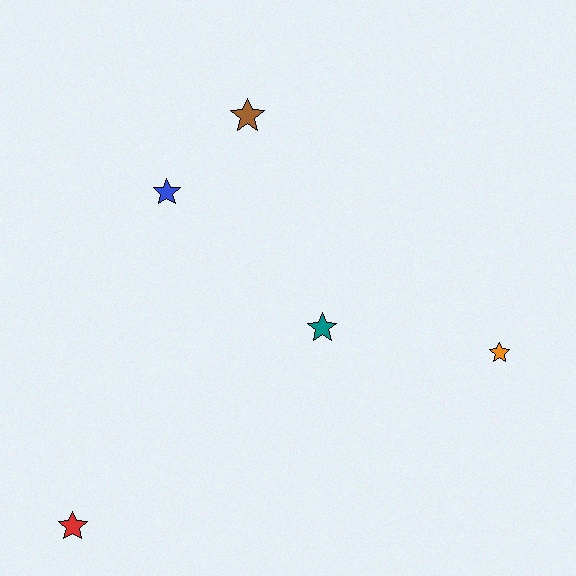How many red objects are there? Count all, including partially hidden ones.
There is 1 red object.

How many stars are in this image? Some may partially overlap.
There are 5 stars.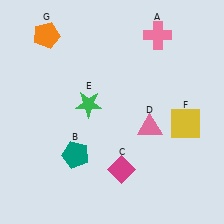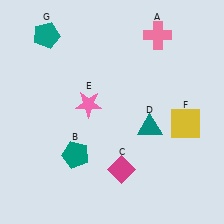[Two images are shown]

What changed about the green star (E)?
In Image 1, E is green. In Image 2, it changed to pink.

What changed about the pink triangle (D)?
In Image 1, D is pink. In Image 2, it changed to teal.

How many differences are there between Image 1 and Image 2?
There are 3 differences between the two images.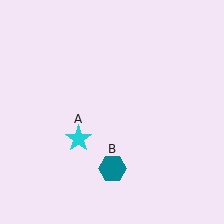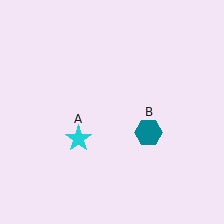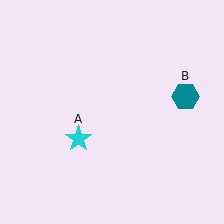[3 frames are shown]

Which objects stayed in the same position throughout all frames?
Cyan star (object A) remained stationary.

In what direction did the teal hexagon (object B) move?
The teal hexagon (object B) moved up and to the right.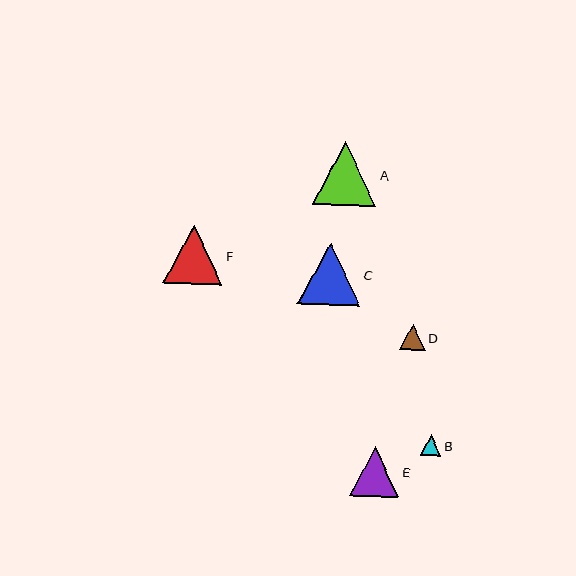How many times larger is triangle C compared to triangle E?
Triangle C is approximately 1.3 times the size of triangle E.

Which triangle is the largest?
Triangle A is the largest with a size of approximately 64 pixels.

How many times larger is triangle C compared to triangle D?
Triangle C is approximately 2.4 times the size of triangle D.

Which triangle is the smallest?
Triangle B is the smallest with a size of approximately 21 pixels.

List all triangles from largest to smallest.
From largest to smallest: A, C, F, E, D, B.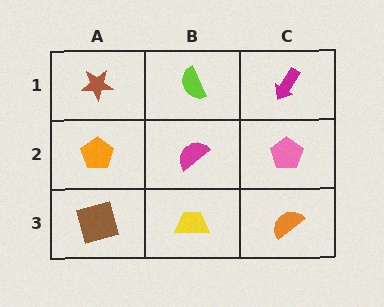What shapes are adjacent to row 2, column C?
A magenta arrow (row 1, column C), an orange semicircle (row 3, column C), a magenta semicircle (row 2, column B).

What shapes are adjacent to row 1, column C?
A pink pentagon (row 2, column C), a lime semicircle (row 1, column B).